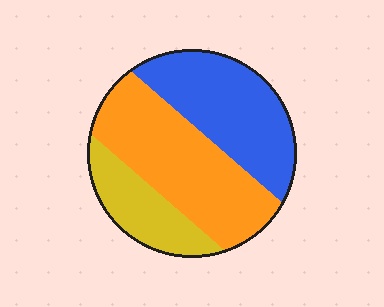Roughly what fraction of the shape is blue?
Blue covers roughly 35% of the shape.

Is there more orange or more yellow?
Orange.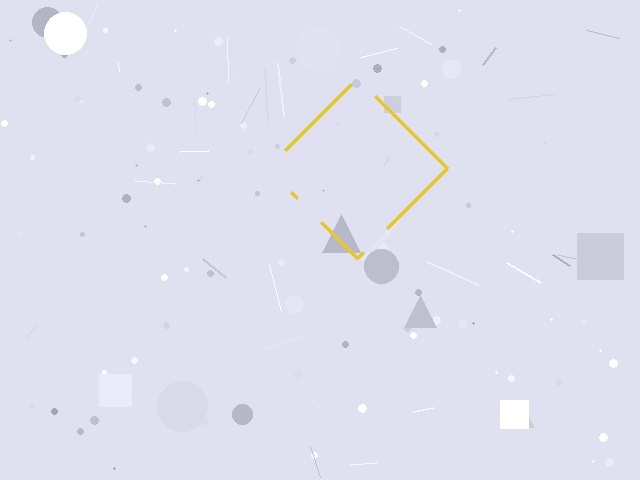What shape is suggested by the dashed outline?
The dashed outline suggests a diamond.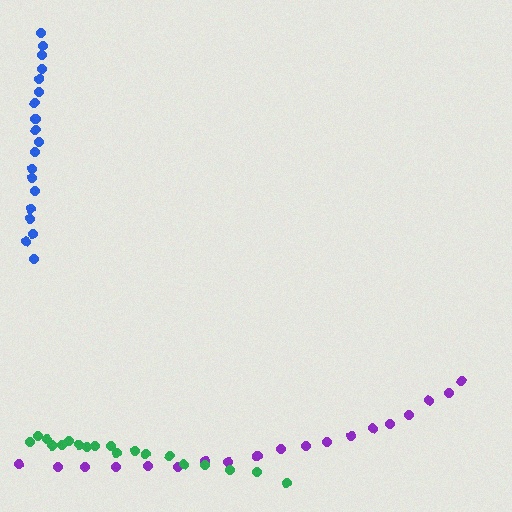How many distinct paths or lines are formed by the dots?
There are 3 distinct paths.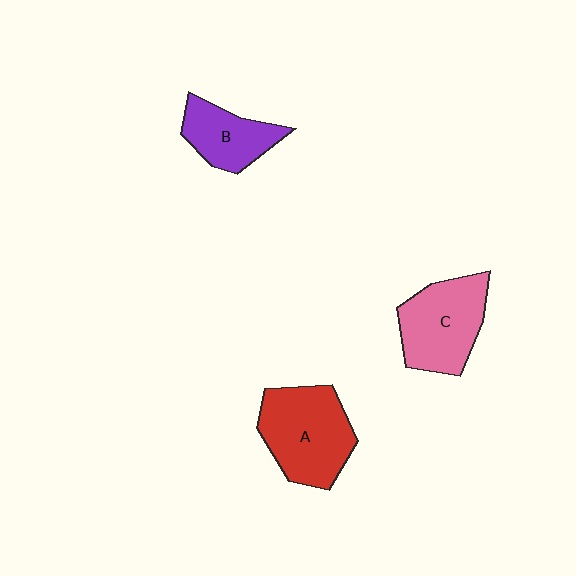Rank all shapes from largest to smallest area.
From largest to smallest: A (red), C (pink), B (purple).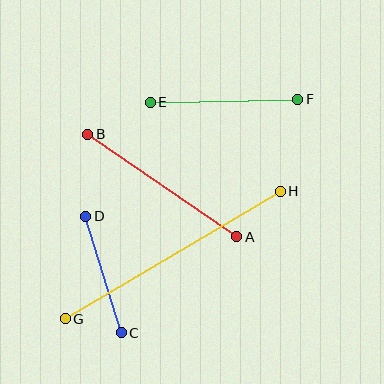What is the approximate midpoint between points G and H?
The midpoint is at approximately (173, 255) pixels.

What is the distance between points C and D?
The distance is approximately 122 pixels.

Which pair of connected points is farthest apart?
Points G and H are farthest apart.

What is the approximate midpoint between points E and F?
The midpoint is at approximately (224, 101) pixels.